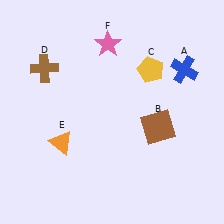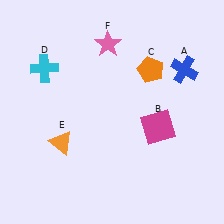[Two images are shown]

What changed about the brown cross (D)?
In Image 1, D is brown. In Image 2, it changed to cyan.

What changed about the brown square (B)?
In Image 1, B is brown. In Image 2, it changed to magenta.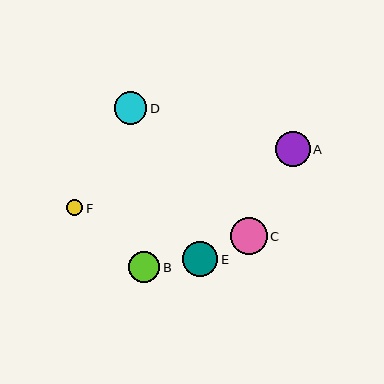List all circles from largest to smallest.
From largest to smallest: C, E, A, D, B, F.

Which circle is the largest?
Circle C is the largest with a size of approximately 37 pixels.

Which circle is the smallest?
Circle F is the smallest with a size of approximately 16 pixels.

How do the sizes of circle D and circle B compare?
Circle D and circle B are approximately the same size.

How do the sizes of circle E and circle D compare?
Circle E and circle D are approximately the same size.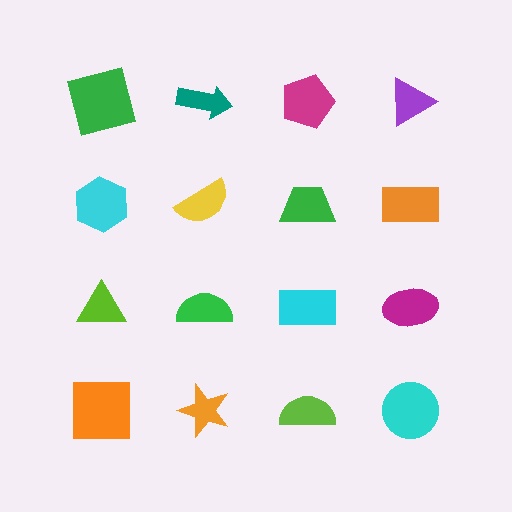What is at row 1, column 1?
A green square.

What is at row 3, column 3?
A cyan rectangle.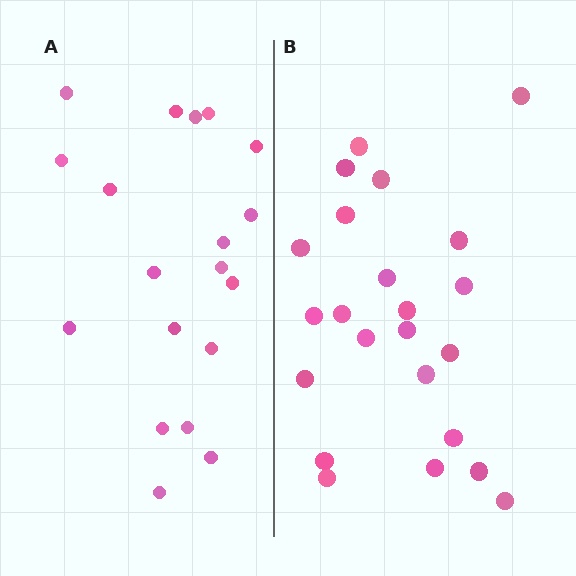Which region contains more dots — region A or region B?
Region B (the right region) has more dots.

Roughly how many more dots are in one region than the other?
Region B has about 4 more dots than region A.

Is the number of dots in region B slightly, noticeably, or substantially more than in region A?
Region B has only slightly more — the two regions are fairly close. The ratio is roughly 1.2 to 1.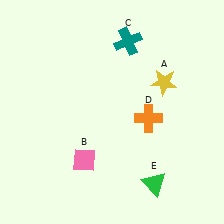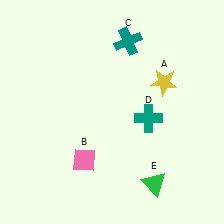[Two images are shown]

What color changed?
The cross (D) changed from orange in Image 1 to teal in Image 2.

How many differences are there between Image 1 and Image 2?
There is 1 difference between the two images.